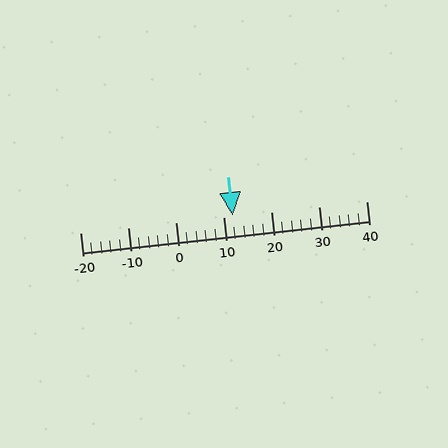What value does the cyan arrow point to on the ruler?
The cyan arrow points to approximately 12.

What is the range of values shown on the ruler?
The ruler shows values from -20 to 40.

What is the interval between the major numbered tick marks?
The major tick marks are spaced 10 units apart.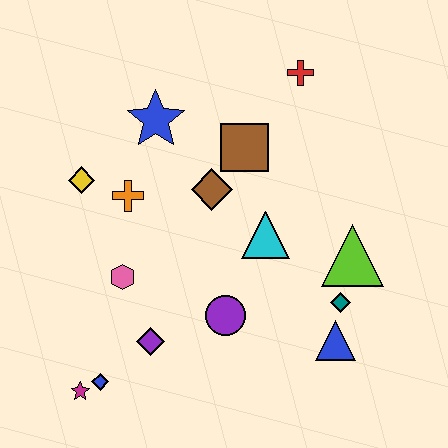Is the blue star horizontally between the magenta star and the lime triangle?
Yes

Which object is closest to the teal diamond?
The blue triangle is closest to the teal diamond.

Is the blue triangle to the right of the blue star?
Yes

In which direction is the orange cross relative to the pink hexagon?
The orange cross is above the pink hexagon.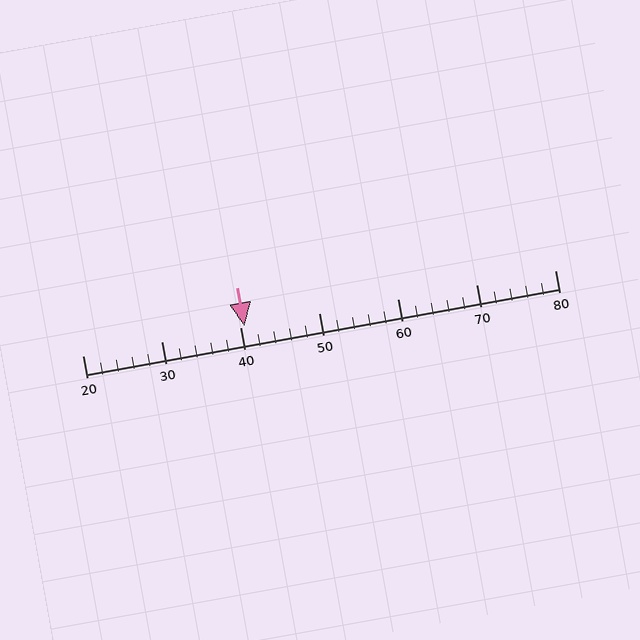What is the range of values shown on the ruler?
The ruler shows values from 20 to 80.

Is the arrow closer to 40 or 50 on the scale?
The arrow is closer to 40.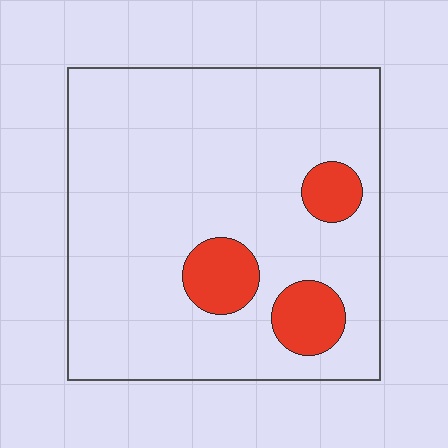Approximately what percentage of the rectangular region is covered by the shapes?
Approximately 10%.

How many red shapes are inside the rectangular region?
3.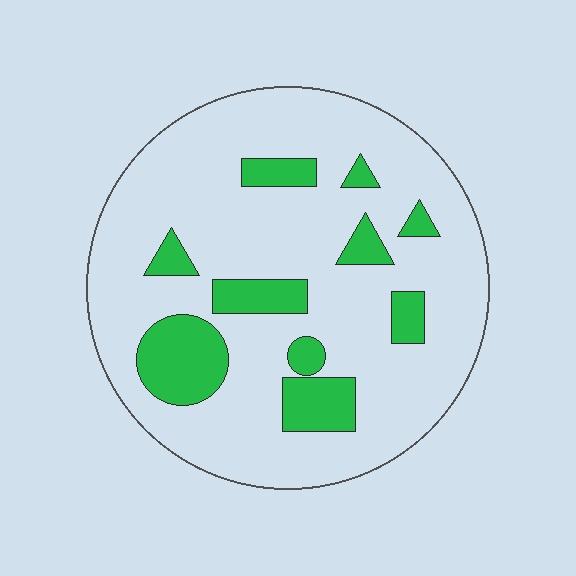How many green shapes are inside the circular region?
10.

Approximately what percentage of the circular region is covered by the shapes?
Approximately 20%.